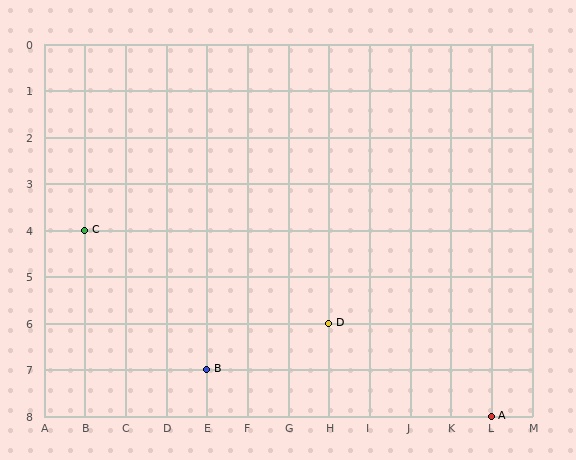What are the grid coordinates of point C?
Point C is at grid coordinates (B, 4).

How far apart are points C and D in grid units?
Points C and D are 6 columns and 2 rows apart (about 6.3 grid units diagonally).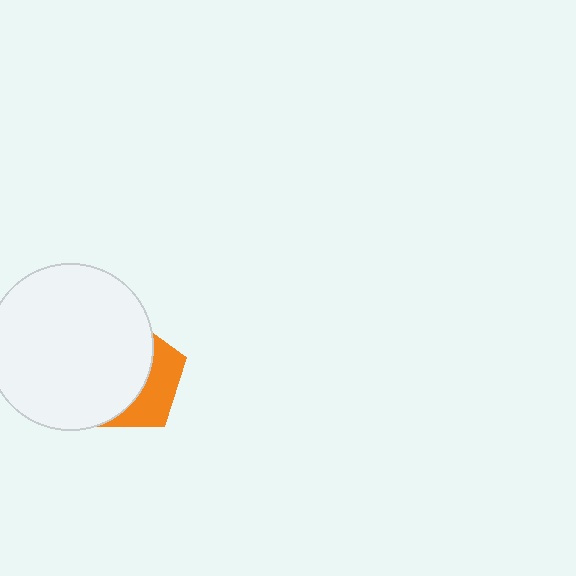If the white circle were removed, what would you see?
You would see the complete orange pentagon.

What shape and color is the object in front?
The object in front is a white circle.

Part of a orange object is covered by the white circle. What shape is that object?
It is a pentagon.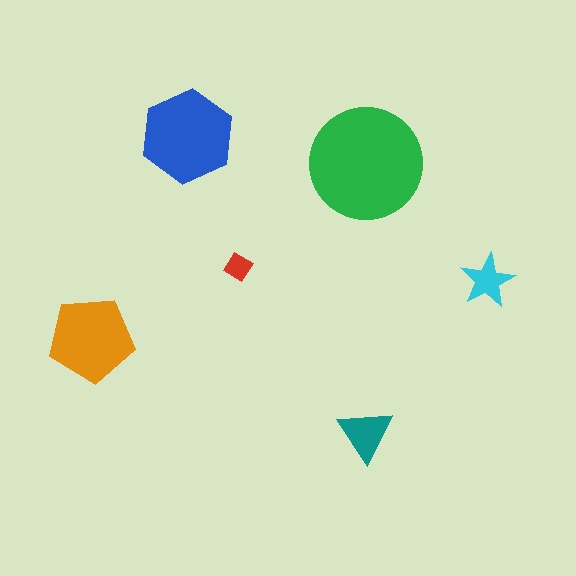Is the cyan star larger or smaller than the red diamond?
Larger.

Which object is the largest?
The green circle.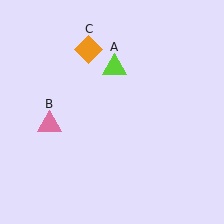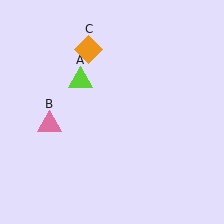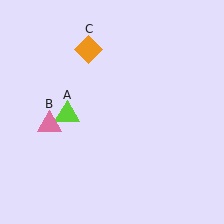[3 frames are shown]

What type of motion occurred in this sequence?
The lime triangle (object A) rotated counterclockwise around the center of the scene.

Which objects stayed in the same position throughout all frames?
Pink triangle (object B) and orange diamond (object C) remained stationary.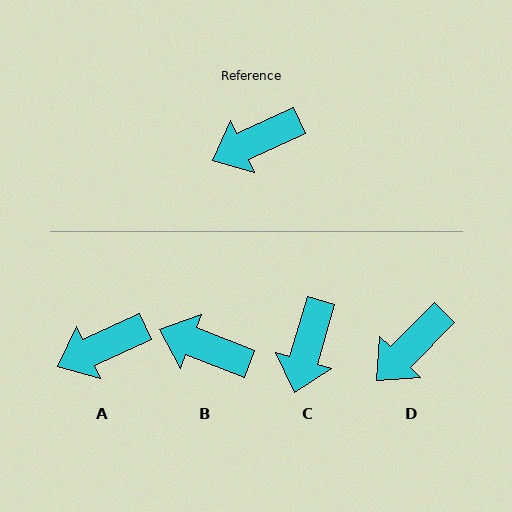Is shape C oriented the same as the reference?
No, it is off by about 49 degrees.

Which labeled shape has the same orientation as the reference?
A.